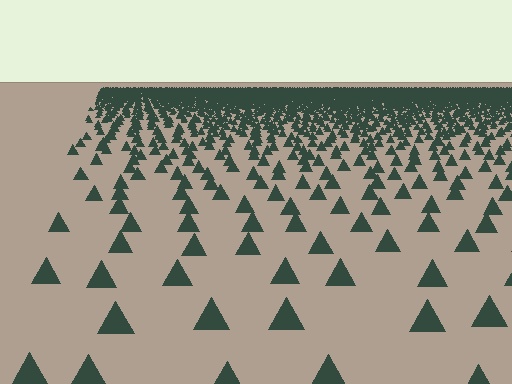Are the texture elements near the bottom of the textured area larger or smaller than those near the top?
Larger. Near the bottom, elements are closer to the viewer and appear at a bigger on-screen size.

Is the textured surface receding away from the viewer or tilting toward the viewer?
The surface is receding away from the viewer. Texture elements get smaller and denser toward the top.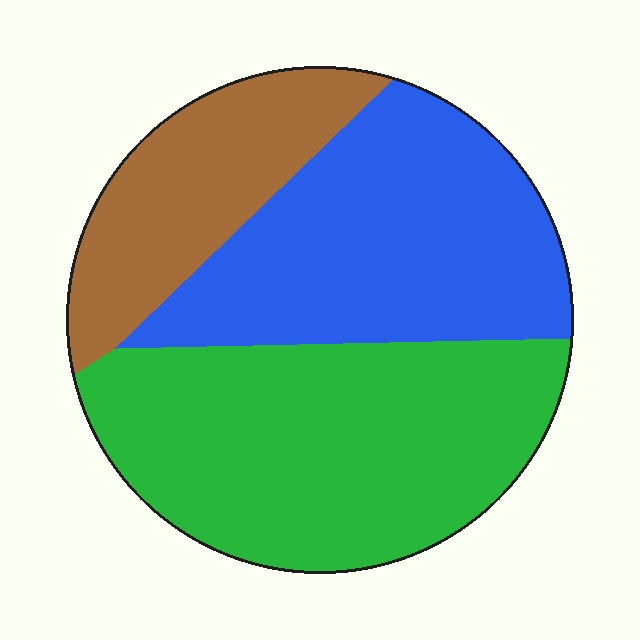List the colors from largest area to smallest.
From largest to smallest: green, blue, brown.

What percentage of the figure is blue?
Blue covers about 35% of the figure.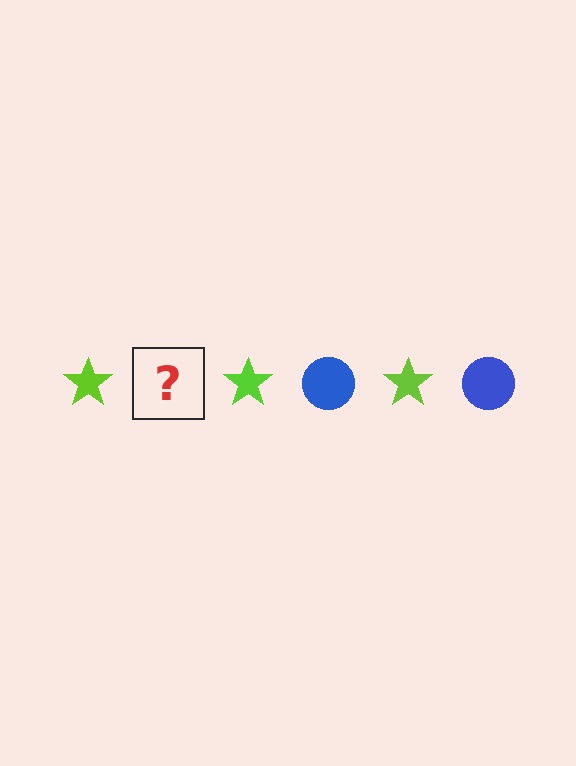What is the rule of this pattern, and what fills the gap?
The rule is that the pattern alternates between lime star and blue circle. The gap should be filled with a blue circle.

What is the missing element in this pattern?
The missing element is a blue circle.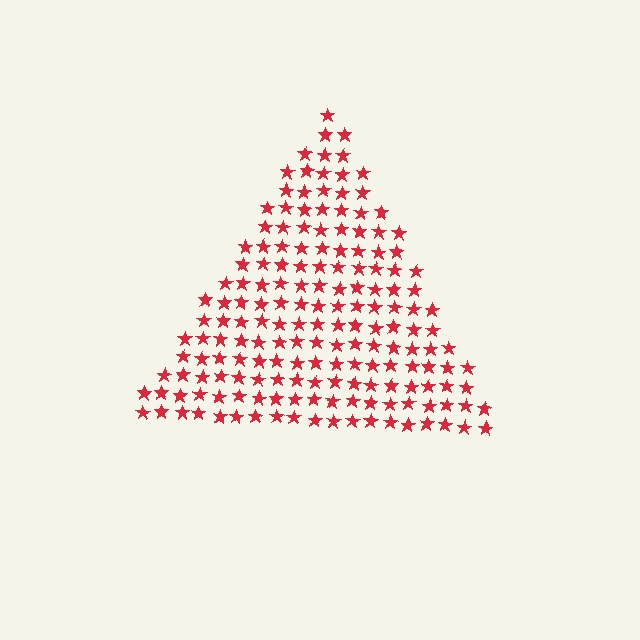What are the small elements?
The small elements are stars.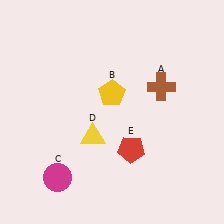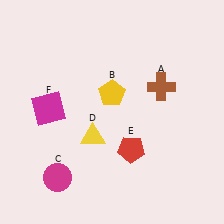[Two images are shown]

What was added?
A magenta square (F) was added in Image 2.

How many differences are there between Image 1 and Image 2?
There is 1 difference between the two images.